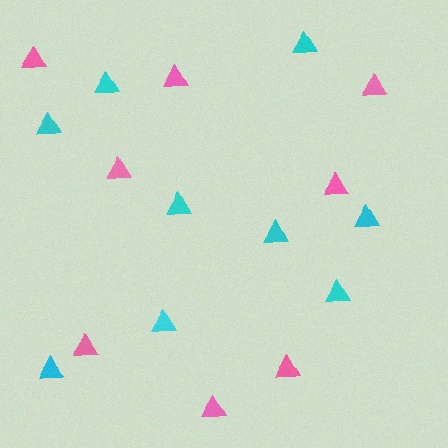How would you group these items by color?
There are 2 groups: one group of pink triangles (8) and one group of cyan triangles (9).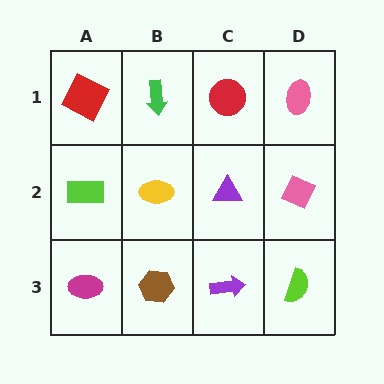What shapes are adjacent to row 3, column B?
A yellow ellipse (row 2, column B), a magenta ellipse (row 3, column A), a purple arrow (row 3, column C).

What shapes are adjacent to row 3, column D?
A pink diamond (row 2, column D), a purple arrow (row 3, column C).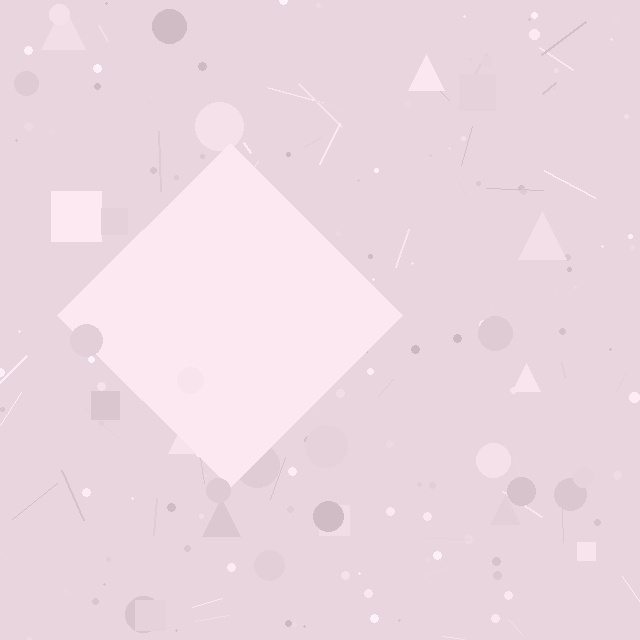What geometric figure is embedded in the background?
A diamond is embedded in the background.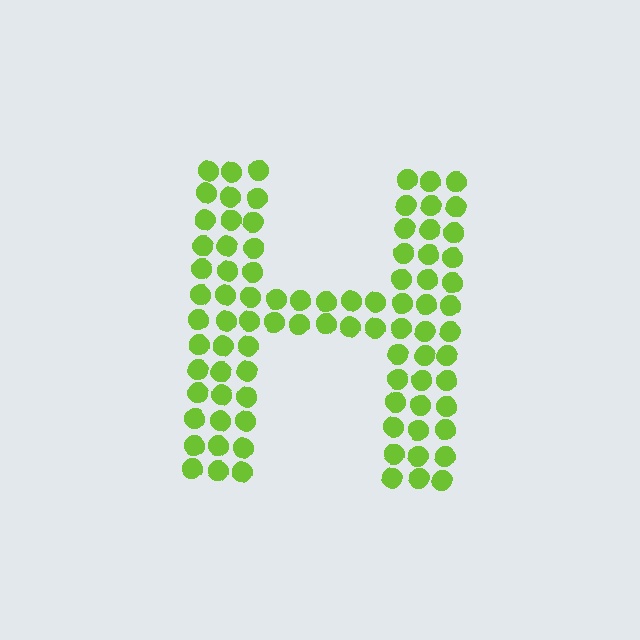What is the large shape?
The large shape is the letter H.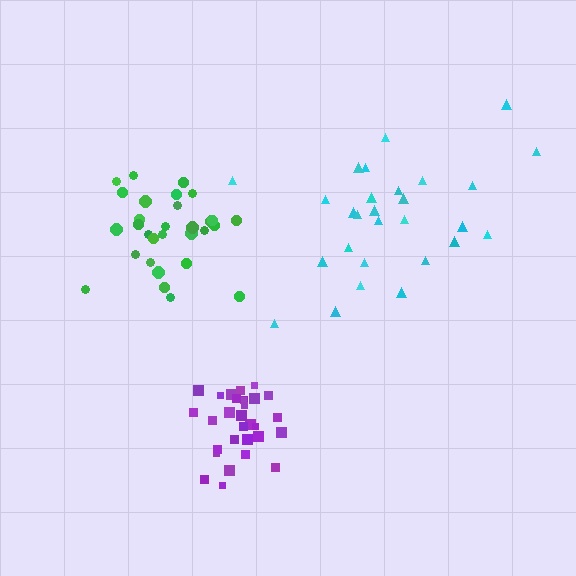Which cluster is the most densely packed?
Purple.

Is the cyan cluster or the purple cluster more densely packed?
Purple.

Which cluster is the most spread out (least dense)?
Cyan.